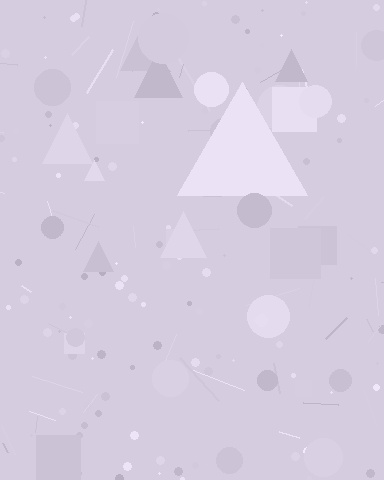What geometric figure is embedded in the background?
A triangle is embedded in the background.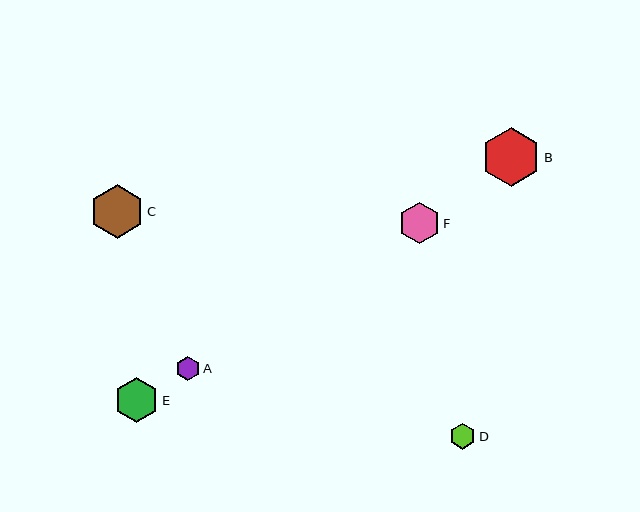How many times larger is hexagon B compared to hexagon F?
Hexagon B is approximately 1.4 times the size of hexagon F.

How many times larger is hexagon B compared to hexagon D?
Hexagon B is approximately 2.3 times the size of hexagon D.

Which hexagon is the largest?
Hexagon B is the largest with a size of approximately 59 pixels.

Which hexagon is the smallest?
Hexagon A is the smallest with a size of approximately 24 pixels.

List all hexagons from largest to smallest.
From largest to smallest: B, C, E, F, D, A.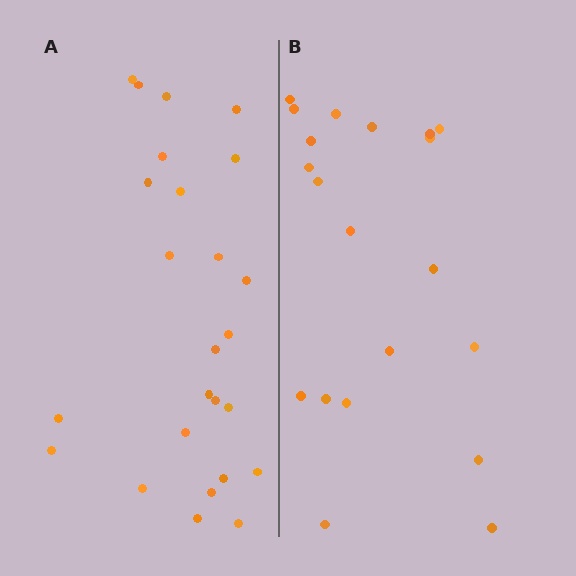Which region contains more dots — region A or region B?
Region A (the left region) has more dots.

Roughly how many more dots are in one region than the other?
Region A has about 5 more dots than region B.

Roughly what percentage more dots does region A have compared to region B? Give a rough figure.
About 25% more.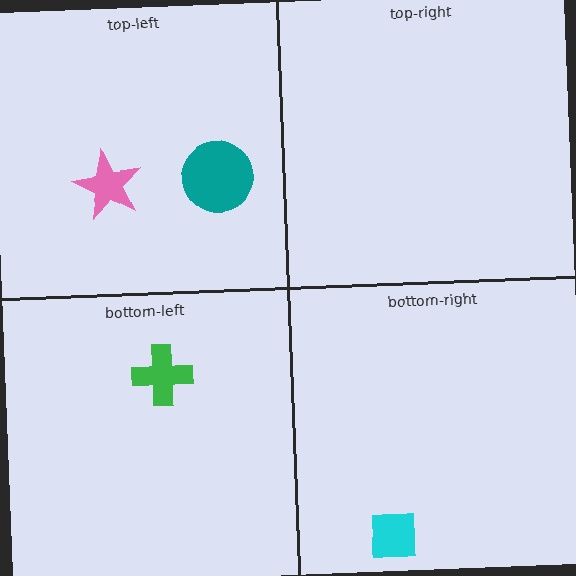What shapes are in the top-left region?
The teal circle, the pink star.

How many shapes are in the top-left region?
2.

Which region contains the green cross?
The bottom-left region.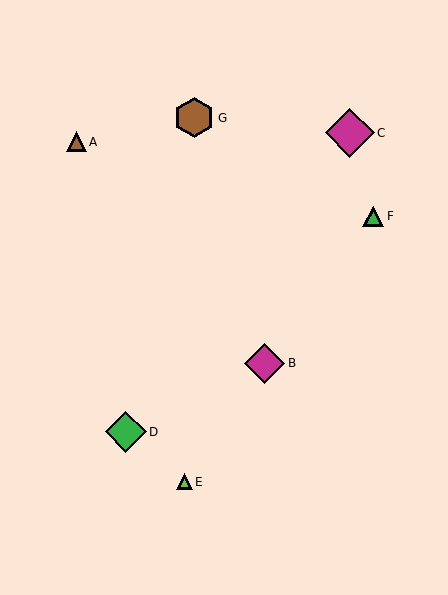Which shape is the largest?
The magenta diamond (labeled C) is the largest.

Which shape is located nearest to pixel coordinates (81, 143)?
The brown triangle (labeled A) at (76, 142) is nearest to that location.